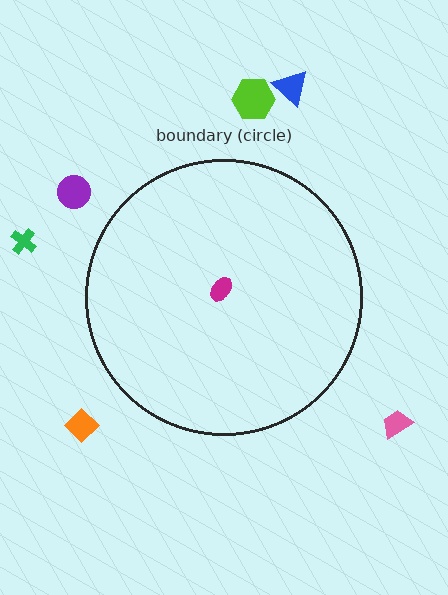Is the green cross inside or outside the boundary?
Outside.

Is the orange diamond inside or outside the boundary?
Outside.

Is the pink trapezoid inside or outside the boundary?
Outside.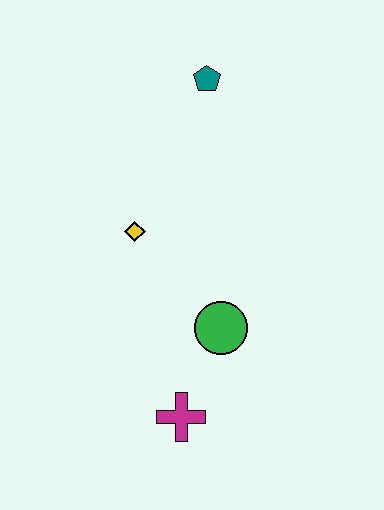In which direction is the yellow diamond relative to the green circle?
The yellow diamond is above the green circle.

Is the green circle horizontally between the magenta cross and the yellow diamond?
No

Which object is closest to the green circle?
The magenta cross is closest to the green circle.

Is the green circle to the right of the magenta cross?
Yes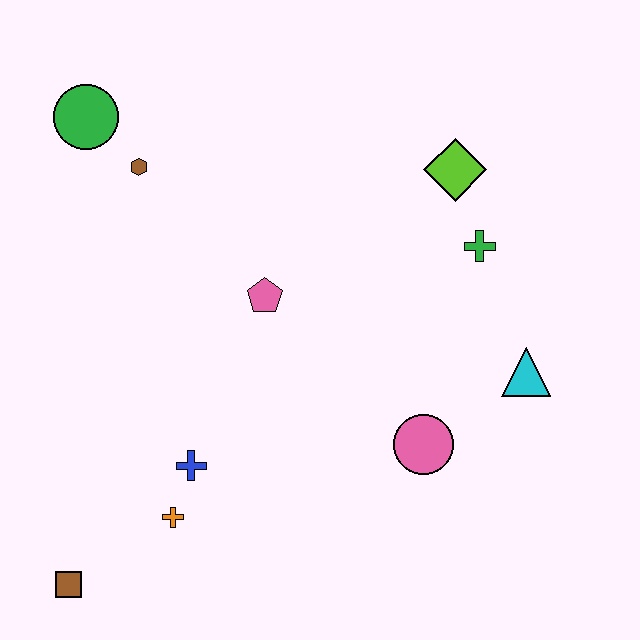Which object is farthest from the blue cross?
The lime diamond is farthest from the blue cross.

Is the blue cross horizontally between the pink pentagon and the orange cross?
Yes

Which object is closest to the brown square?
The orange cross is closest to the brown square.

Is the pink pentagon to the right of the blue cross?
Yes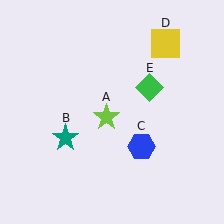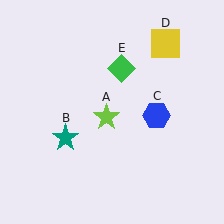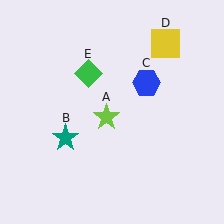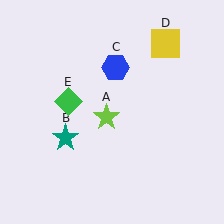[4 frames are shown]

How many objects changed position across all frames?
2 objects changed position: blue hexagon (object C), green diamond (object E).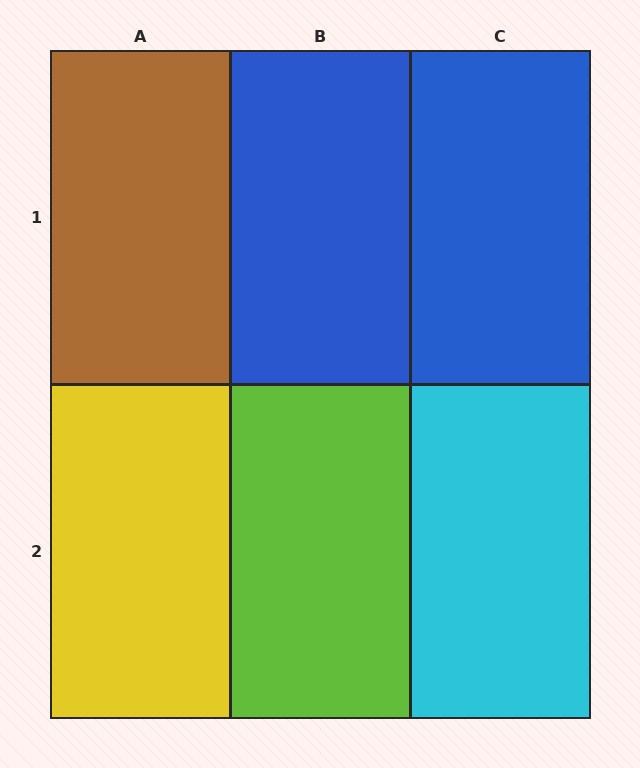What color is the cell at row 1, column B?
Blue.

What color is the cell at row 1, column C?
Blue.